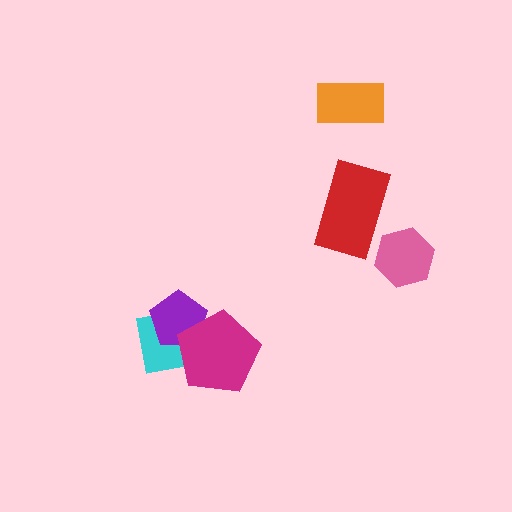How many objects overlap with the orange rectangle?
0 objects overlap with the orange rectangle.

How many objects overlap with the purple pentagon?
2 objects overlap with the purple pentagon.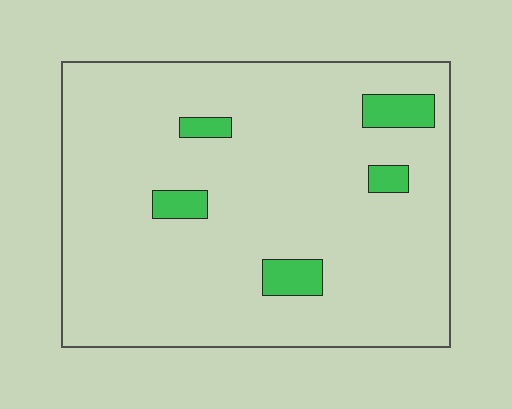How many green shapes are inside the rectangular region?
5.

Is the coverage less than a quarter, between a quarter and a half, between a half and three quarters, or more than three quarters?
Less than a quarter.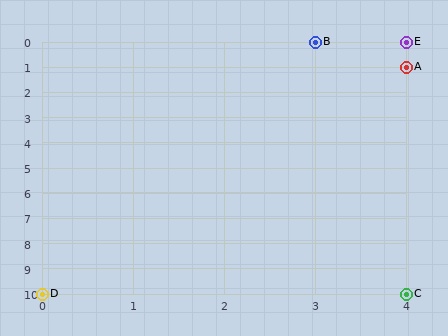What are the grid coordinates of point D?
Point D is at grid coordinates (0, 10).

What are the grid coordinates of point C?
Point C is at grid coordinates (4, 10).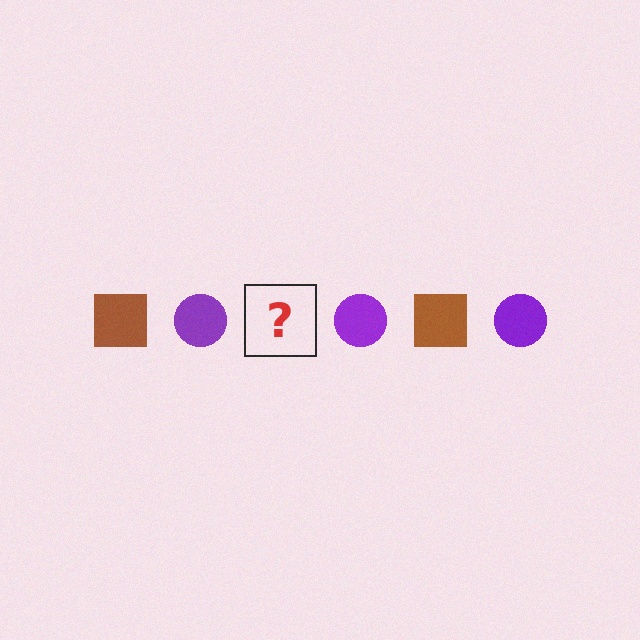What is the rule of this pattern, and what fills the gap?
The rule is that the pattern alternates between brown square and purple circle. The gap should be filled with a brown square.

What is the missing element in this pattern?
The missing element is a brown square.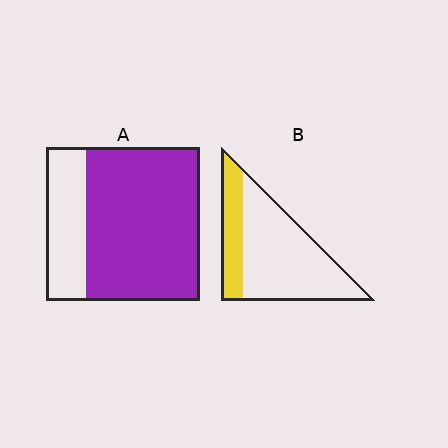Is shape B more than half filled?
No.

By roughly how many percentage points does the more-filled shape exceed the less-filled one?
By roughly 50 percentage points (A over B).